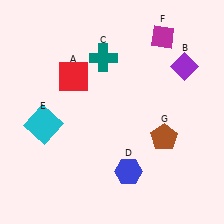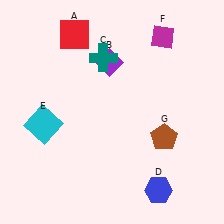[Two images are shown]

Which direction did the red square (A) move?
The red square (A) moved up.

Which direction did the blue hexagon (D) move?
The blue hexagon (D) moved right.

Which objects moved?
The objects that moved are: the red square (A), the purple diamond (B), the blue hexagon (D).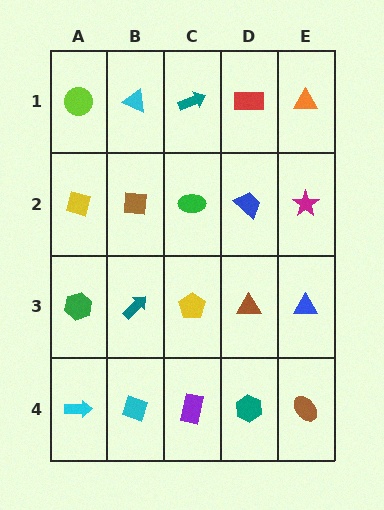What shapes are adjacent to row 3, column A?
A yellow square (row 2, column A), a cyan arrow (row 4, column A), a teal arrow (row 3, column B).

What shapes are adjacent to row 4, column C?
A yellow pentagon (row 3, column C), a cyan diamond (row 4, column B), a teal hexagon (row 4, column D).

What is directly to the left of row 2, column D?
A green ellipse.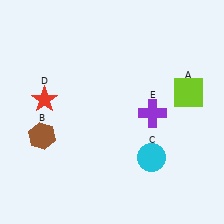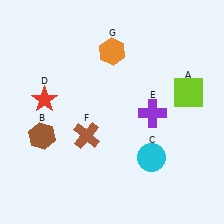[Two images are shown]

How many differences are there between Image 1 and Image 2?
There are 2 differences between the two images.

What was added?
A brown cross (F), an orange hexagon (G) were added in Image 2.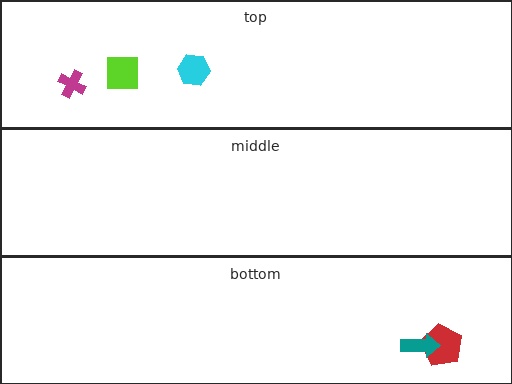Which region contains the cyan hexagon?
The top region.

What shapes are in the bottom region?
The red pentagon, the teal arrow.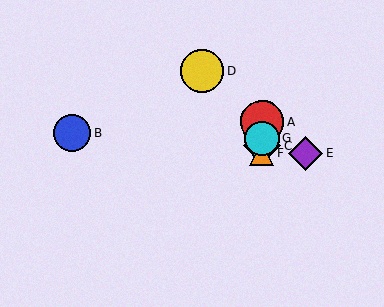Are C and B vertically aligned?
No, C is at x≈262 and B is at x≈72.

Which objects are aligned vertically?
Objects A, C, F, G are aligned vertically.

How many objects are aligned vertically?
4 objects (A, C, F, G) are aligned vertically.